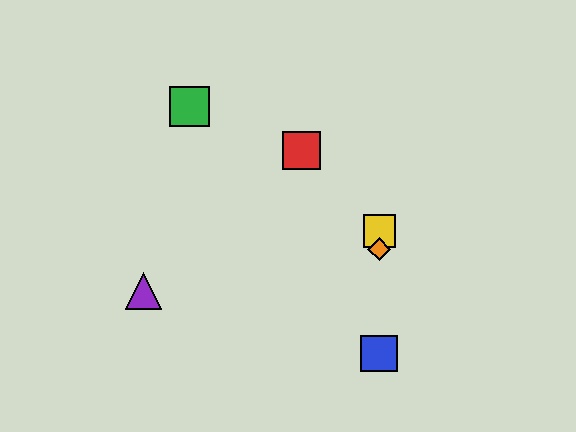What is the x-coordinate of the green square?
The green square is at x≈189.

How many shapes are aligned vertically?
3 shapes (the blue square, the yellow square, the orange diamond) are aligned vertically.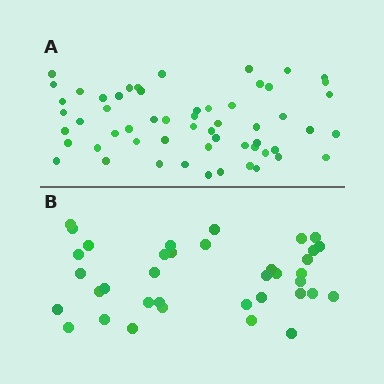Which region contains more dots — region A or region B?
Region A (the top region) has more dots.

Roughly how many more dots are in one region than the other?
Region A has approximately 20 more dots than region B.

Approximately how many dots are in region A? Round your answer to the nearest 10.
About 60 dots. (The exact count is 57, which rounds to 60.)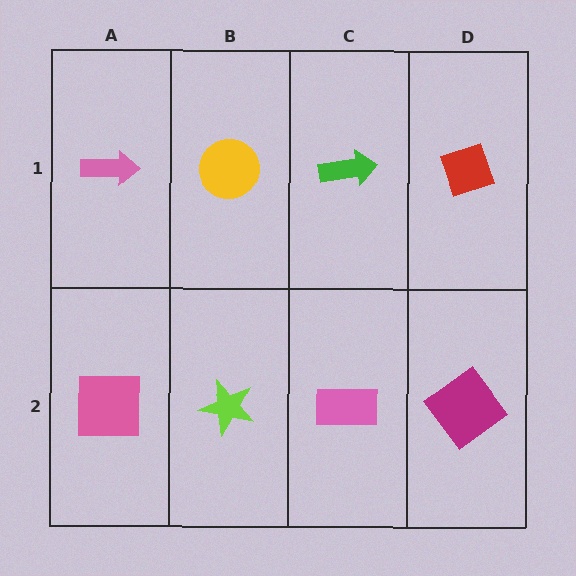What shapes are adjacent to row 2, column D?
A red diamond (row 1, column D), a pink rectangle (row 2, column C).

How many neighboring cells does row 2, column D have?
2.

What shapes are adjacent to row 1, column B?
A lime star (row 2, column B), a pink arrow (row 1, column A), a green arrow (row 1, column C).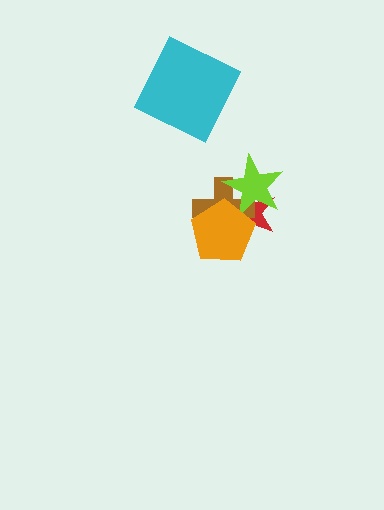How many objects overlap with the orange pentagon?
3 objects overlap with the orange pentagon.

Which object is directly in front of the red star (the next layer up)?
The brown cross is directly in front of the red star.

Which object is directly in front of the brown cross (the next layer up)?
The lime star is directly in front of the brown cross.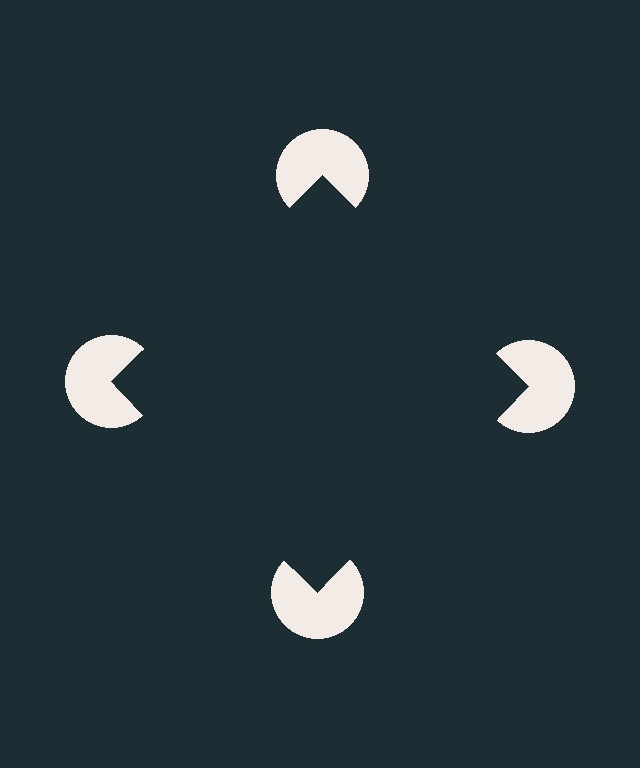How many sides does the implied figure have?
4 sides.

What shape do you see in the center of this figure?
An illusory square — its edges are inferred from the aligned wedge cuts in the pac-man discs, not physically drawn.